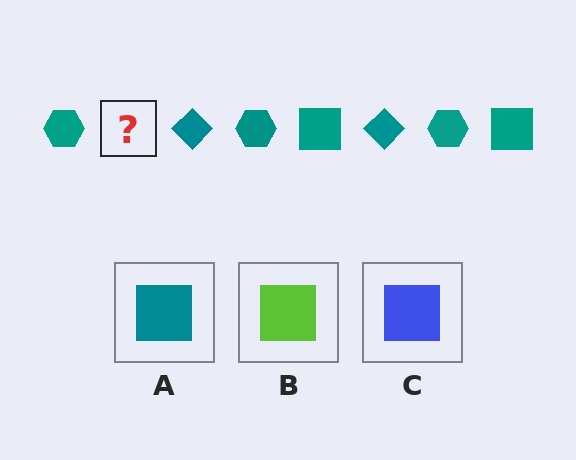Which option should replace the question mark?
Option A.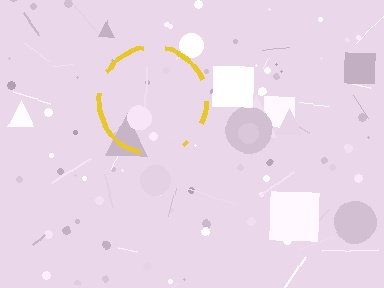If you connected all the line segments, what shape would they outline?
They would outline a circle.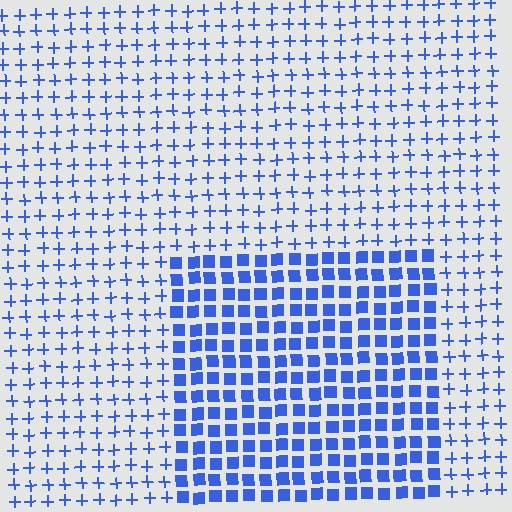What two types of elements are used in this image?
The image uses squares inside the rectangle region and plus signs outside it.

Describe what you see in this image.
The image is filled with small blue elements arranged in a uniform grid. A rectangle-shaped region contains squares, while the surrounding area contains plus signs. The boundary is defined purely by the change in element shape.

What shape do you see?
I see a rectangle.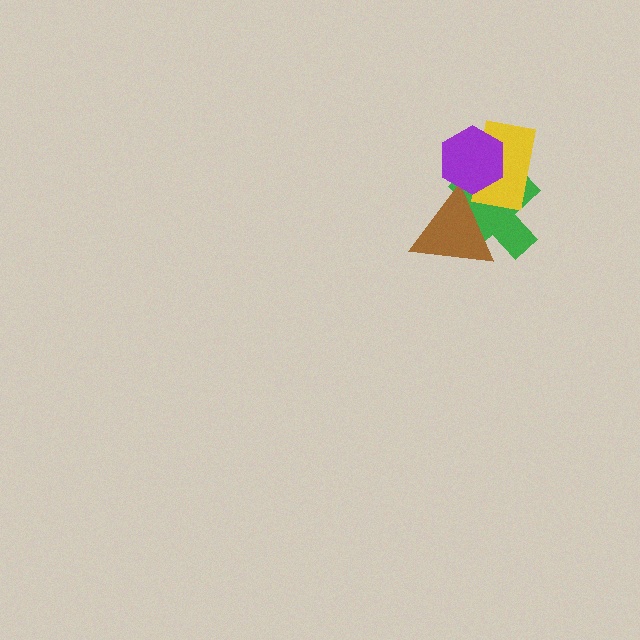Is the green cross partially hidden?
Yes, it is partially covered by another shape.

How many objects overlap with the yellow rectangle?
2 objects overlap with the yellow rectangle.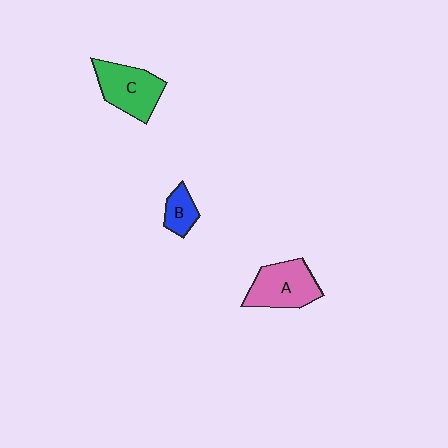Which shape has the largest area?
Shape A (pink).